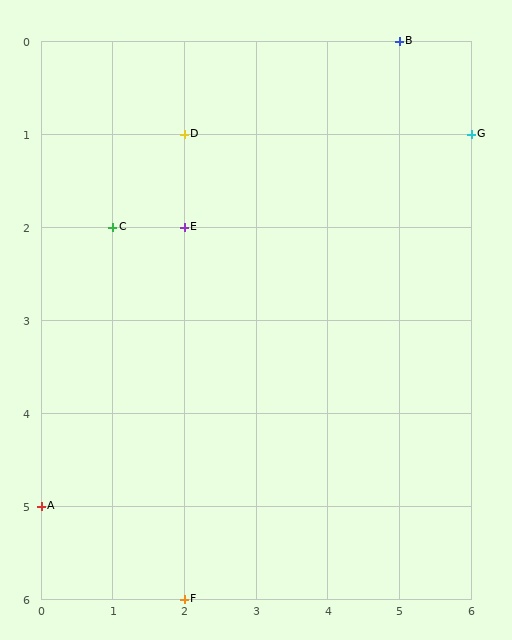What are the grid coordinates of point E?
Point E is at grid coordinates (2, 2).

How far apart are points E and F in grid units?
Points E and F are 4 rows apart.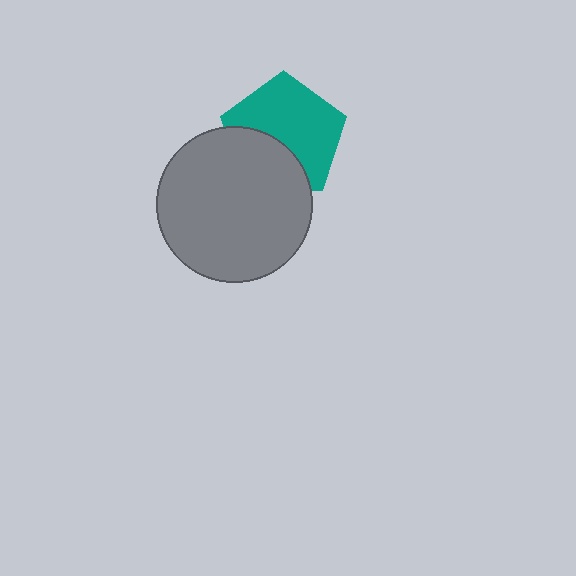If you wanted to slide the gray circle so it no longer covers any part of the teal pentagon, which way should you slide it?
Slide it down — that is the most direct way to separate the two shapes.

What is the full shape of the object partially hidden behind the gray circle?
The partially hidden object is a teal pentagon.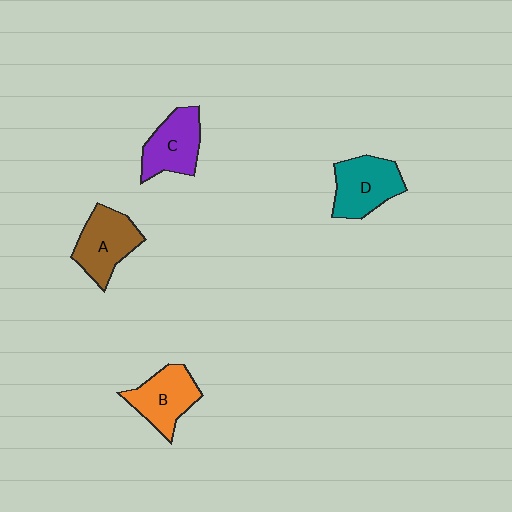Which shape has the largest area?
Shape D (teal).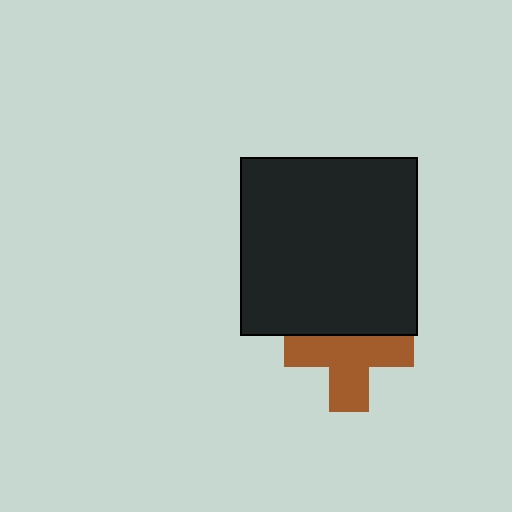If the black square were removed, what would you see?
You would see the complete brown cross.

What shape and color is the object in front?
The object in front is a black square.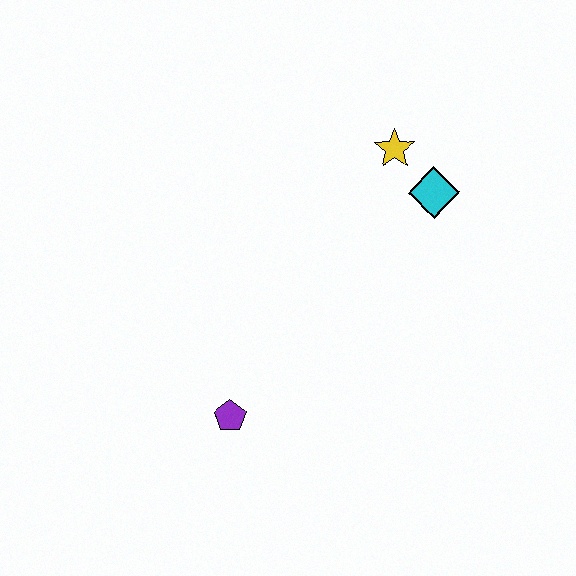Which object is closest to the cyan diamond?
The yellow star is closest to the cyan diamond.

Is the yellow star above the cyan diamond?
Yes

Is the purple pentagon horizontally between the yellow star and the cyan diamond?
No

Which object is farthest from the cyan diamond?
The purple pentagon is farthest from the cyan diamond.